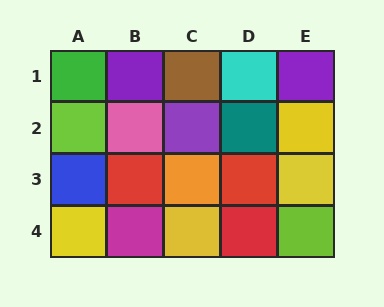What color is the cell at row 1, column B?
Purple.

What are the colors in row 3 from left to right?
Blue, red, orange, red, yellow.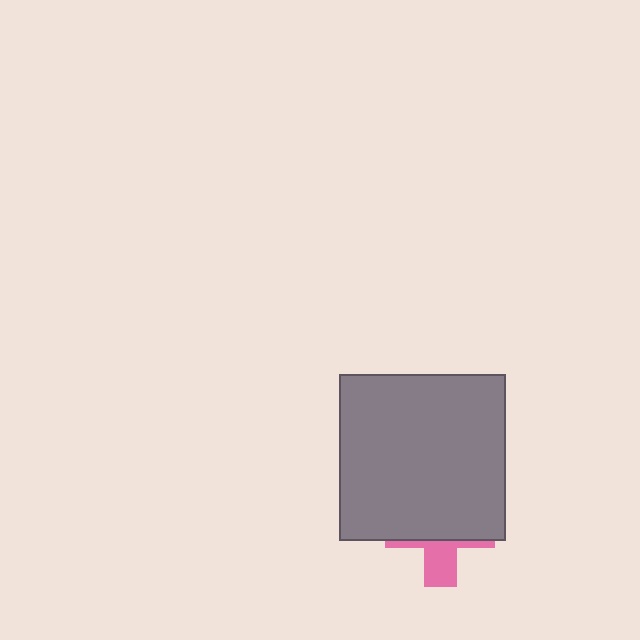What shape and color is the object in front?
The object in front is a gray square.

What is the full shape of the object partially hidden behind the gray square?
The partially hidden object is a pink cross.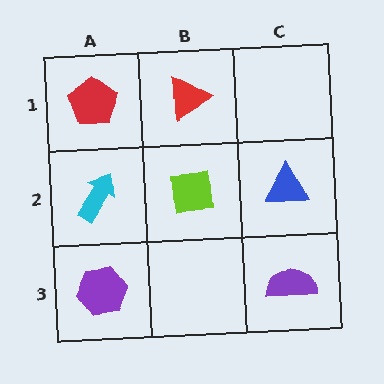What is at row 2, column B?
A lime square.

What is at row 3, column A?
A purple hexagon.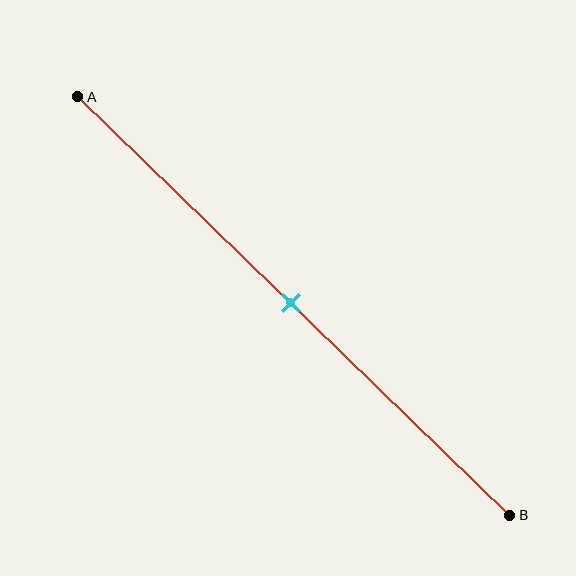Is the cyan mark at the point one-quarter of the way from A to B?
No, the mark is at about 50% from A, not at the 25% one-quarter point.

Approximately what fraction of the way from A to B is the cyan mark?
The cyan mark is approximately 50% of the way from A to B.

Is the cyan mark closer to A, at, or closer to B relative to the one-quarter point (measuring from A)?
The cyan mark is closer to point B than the one-quarter point of segment AB.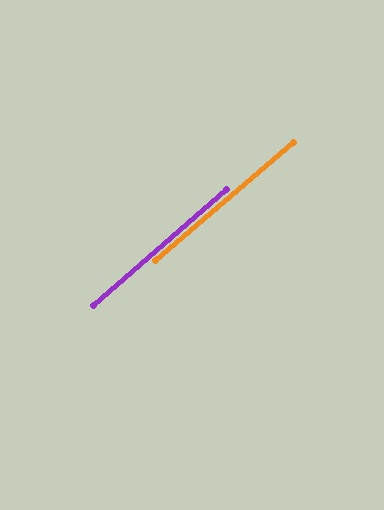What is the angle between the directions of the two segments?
Approximately 1 degree.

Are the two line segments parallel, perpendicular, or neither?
Parallel — their directions differ by only 0.9°.